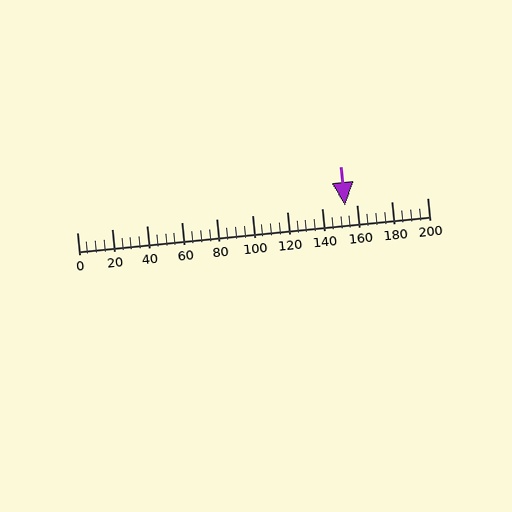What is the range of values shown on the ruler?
The ruler shows values from 0 to 200.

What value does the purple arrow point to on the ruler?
The purple arrow points to approximately 153.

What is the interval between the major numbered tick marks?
The major tick marks are spaced 20 units apart.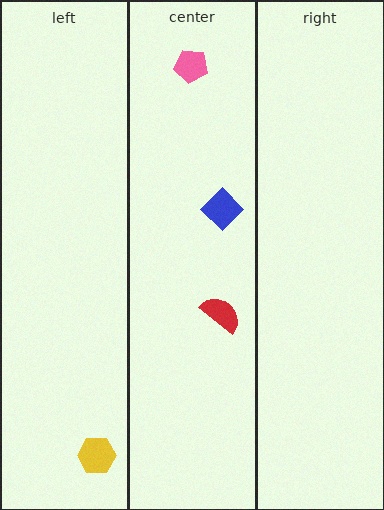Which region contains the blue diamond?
The center region.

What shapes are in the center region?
The pink pentagon, the blue diamond, the red semicircle.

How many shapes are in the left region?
1.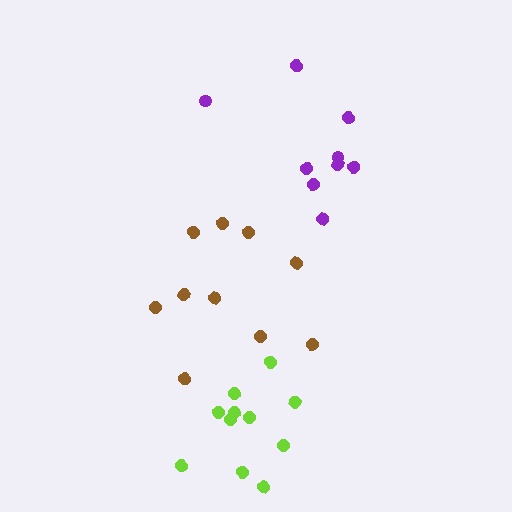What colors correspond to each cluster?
The clusters are colored: brown, lime, purple.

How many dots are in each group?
Group 1: 10 dots, Group 2: 11 dots, Group 3: 9 dots (30 total).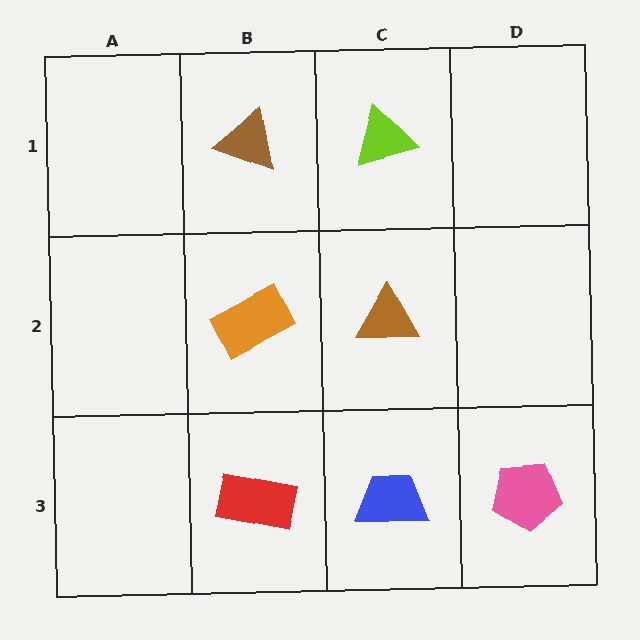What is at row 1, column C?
A lime triangle.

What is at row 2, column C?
A brown triangle.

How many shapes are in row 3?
3 shapes.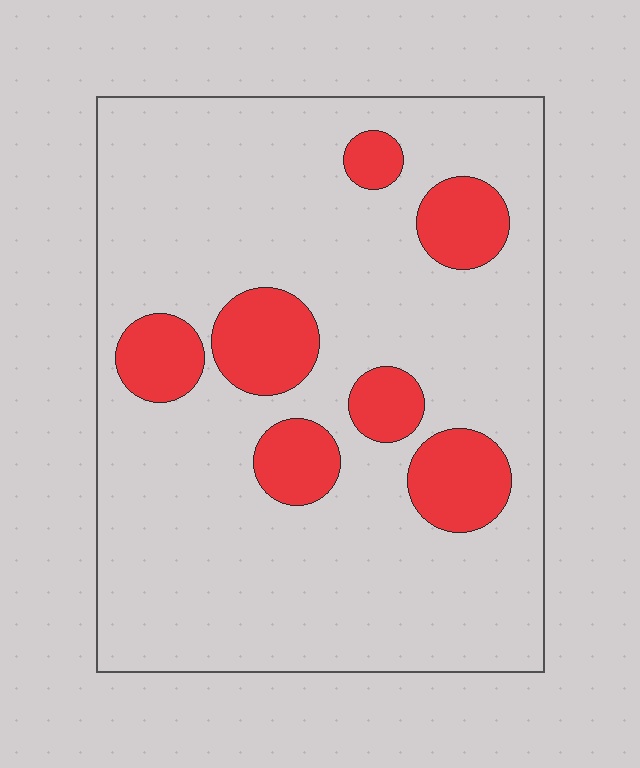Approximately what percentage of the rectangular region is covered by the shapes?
Approximately 15%.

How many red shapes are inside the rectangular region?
7.